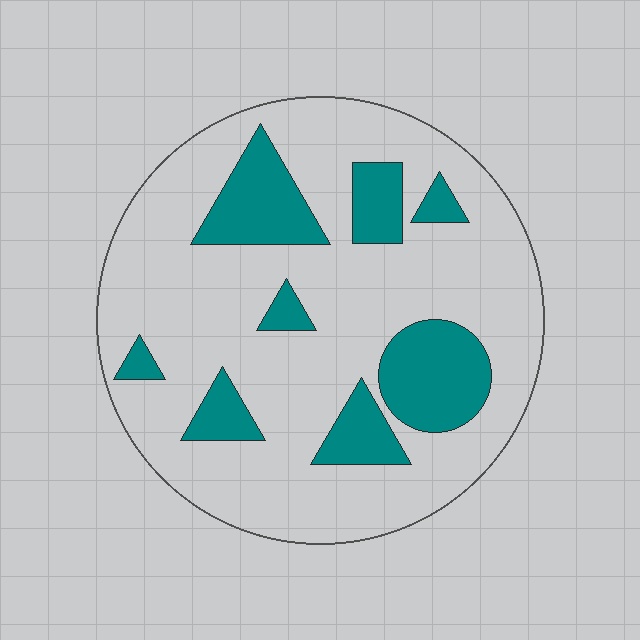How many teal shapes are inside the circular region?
8.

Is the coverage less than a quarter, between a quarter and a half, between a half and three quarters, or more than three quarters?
Less than a quarter.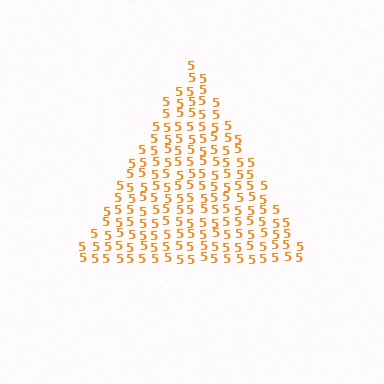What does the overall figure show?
The overall figure shows a triangle.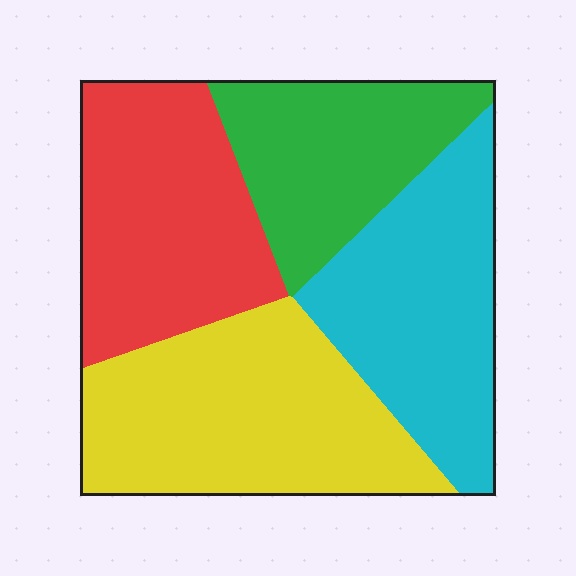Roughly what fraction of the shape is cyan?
Cyan covers 25% of the shape.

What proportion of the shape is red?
Red covers 25% of the shape.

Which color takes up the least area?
Green, at roughly 20%.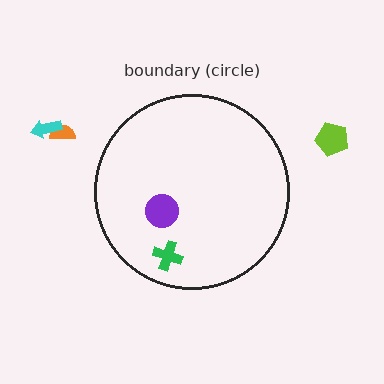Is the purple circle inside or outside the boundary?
Inside.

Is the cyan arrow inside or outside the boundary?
Outside.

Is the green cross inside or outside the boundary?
Inside.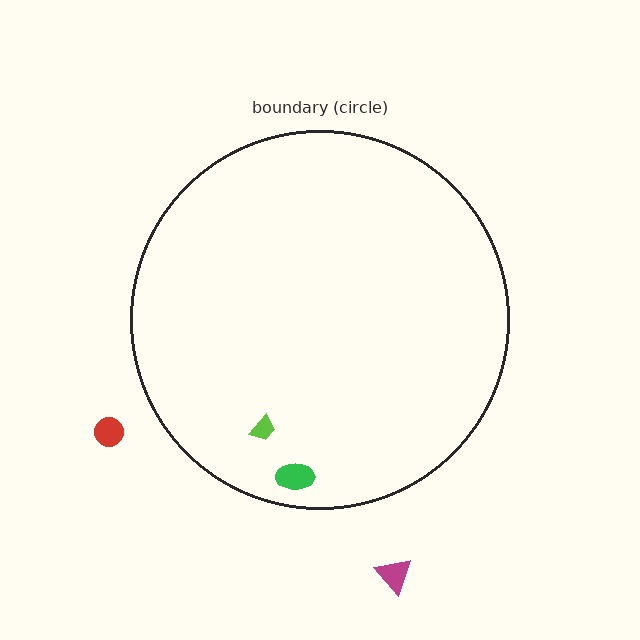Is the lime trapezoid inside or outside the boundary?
Inside.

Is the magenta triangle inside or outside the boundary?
Outside.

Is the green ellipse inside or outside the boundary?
Inside.